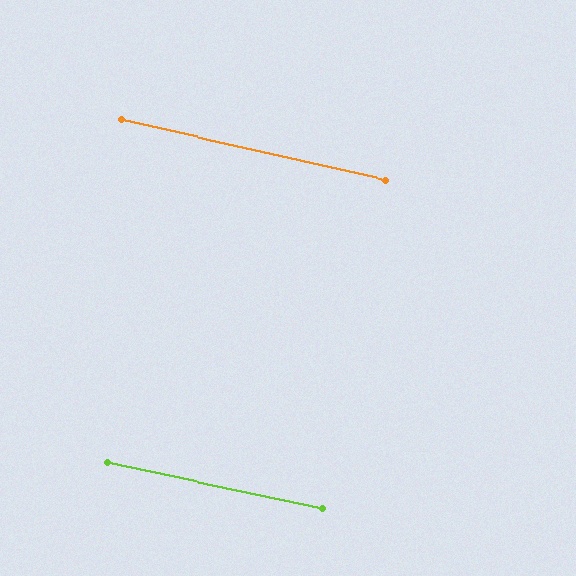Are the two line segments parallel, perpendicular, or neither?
Parallel — their directions differ by only 0.8°.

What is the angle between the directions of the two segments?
Approximately 1 degree.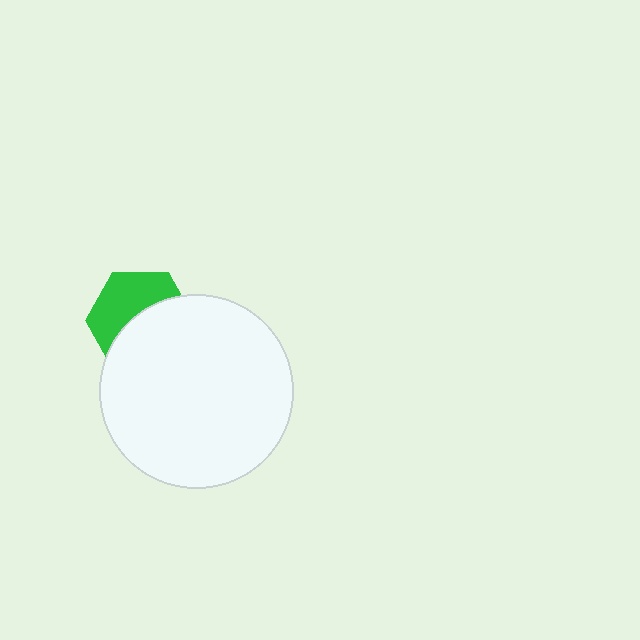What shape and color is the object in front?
The object in front is a white circle.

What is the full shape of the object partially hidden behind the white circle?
The partially hidden object is a green hexagon.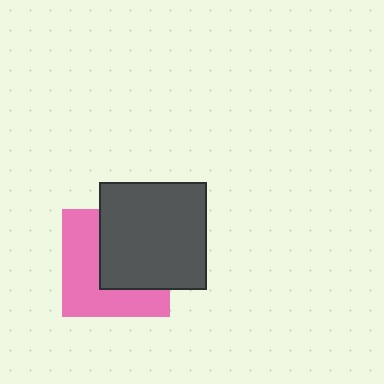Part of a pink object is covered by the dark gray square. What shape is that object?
It is a square.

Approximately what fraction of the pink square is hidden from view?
Roughly 48% of the pink square is hidden behind the dark gray square.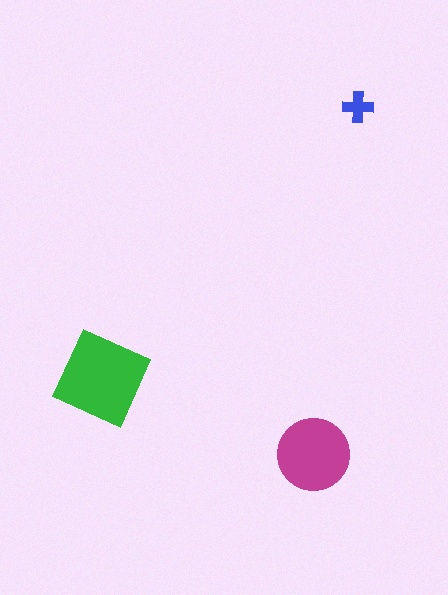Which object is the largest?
The green square.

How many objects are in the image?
There are 3 objects in the image.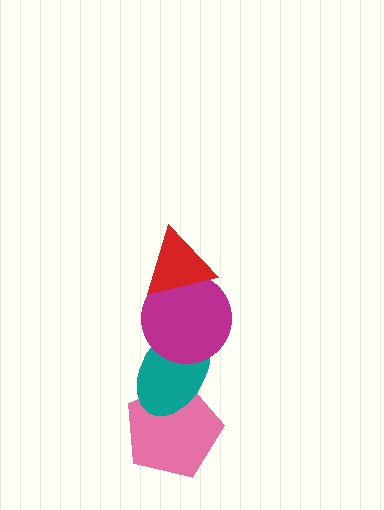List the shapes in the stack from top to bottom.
From top to bottom: the red triangle, the magenta circle, the teal ellipse, the pink pentagon.